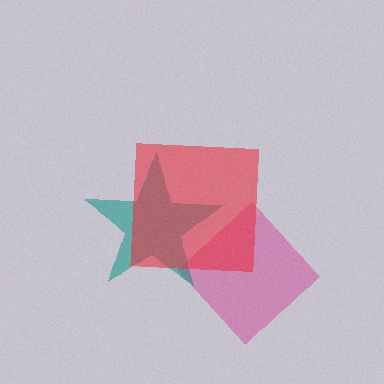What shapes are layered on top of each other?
The layered shapes are: a magenta diamond, a teal star, a red square.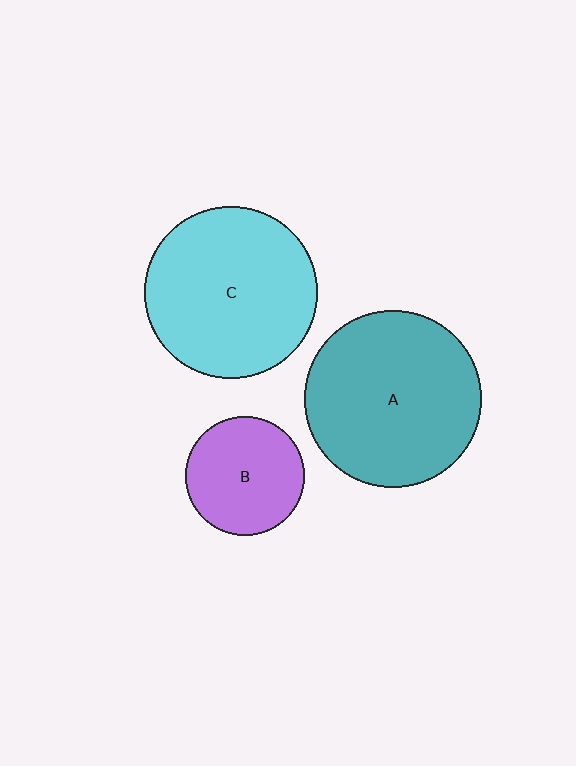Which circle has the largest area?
Circle A (teal).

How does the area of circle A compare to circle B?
Approximately 2.2 times.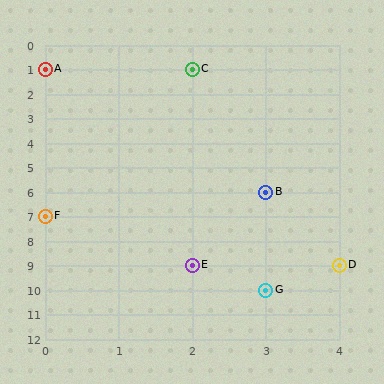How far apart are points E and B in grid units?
Points E and B are 1 column and 3 rows apart (about 3.2 grid units diagonally).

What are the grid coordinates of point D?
Point D is at grid coordinates (4, 9).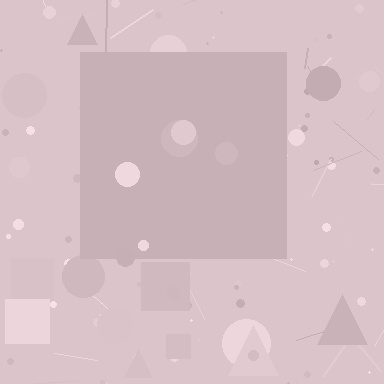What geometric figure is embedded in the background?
A square is embedded in the background.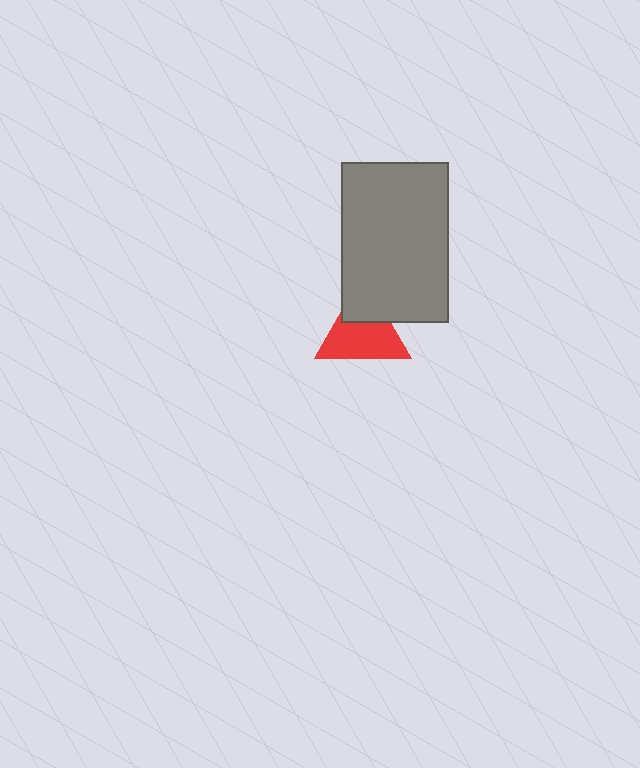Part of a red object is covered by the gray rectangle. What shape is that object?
It is a triangle.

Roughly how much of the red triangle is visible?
Most of it is visible (roughly 67%).